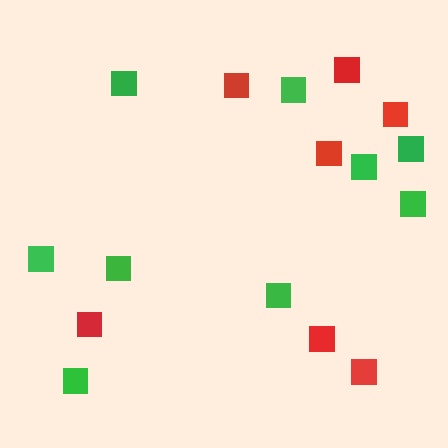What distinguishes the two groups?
There are 2 groups: one group of red squares (7) and one group of green squares (9).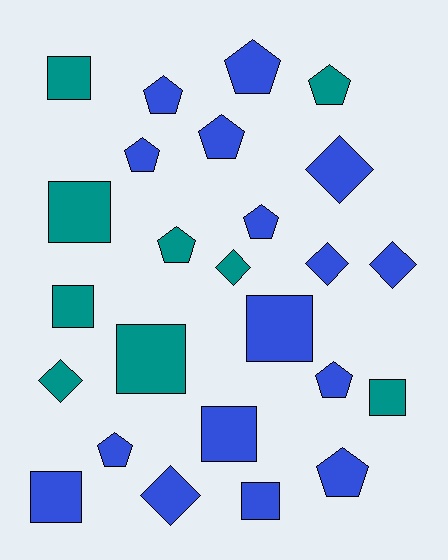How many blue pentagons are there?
There are 8 blue pentagons.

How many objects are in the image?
There are 25 objects.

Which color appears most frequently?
Blue, with 16 objects.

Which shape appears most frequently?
Pentagon, with 10 objects.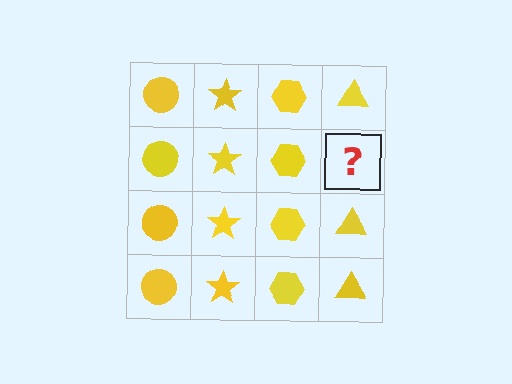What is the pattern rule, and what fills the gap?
The rule is that each column has a consistent shape. The gap should be filled with a yellow triangle.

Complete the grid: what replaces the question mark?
The question mark should be replaced with a yellow triangle.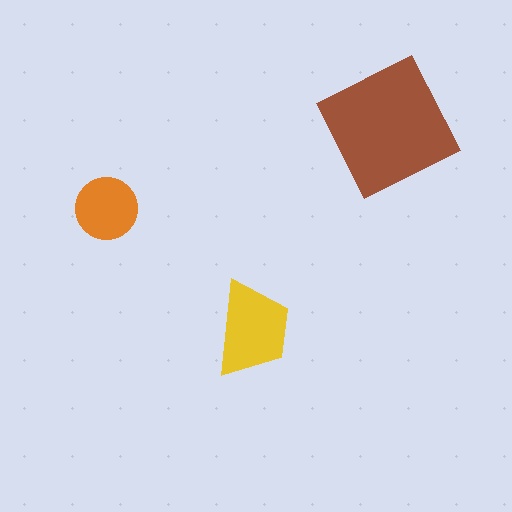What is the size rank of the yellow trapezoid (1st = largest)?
2nd.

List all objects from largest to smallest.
The brown square, the yellow trapezoid, the orange circle.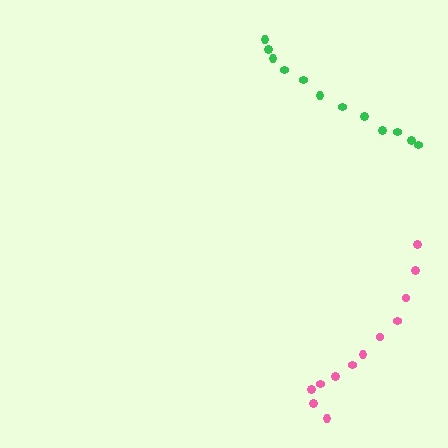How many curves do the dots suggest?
There are 2 distinct paths.